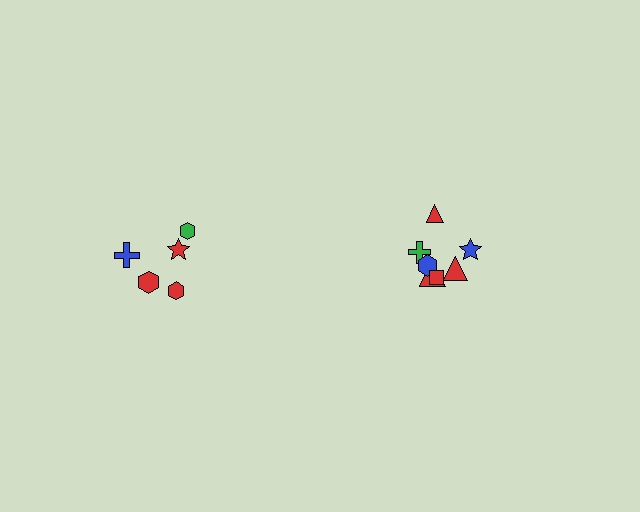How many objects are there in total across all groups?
There are 12 objects.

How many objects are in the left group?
There are 5 objects.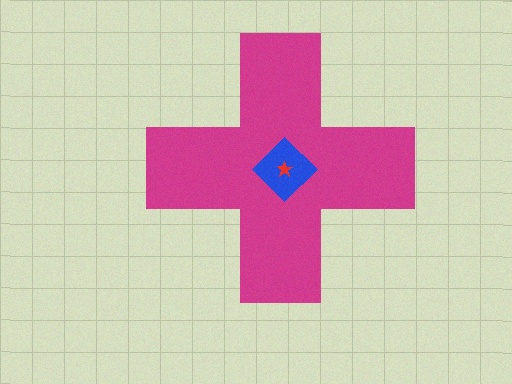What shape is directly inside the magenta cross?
The blue diamond.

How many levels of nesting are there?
3.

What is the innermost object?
The red star.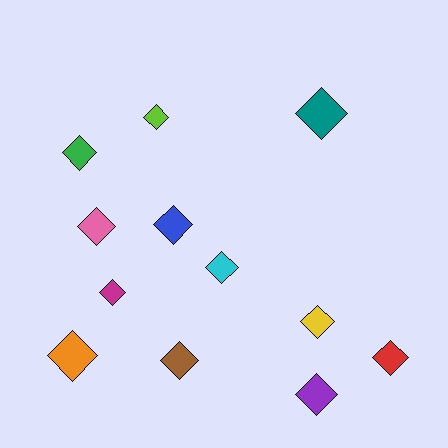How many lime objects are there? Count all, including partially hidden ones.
There is 1 lime object.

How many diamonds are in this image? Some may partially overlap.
There are 12 diamonds.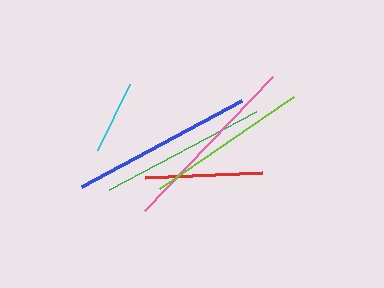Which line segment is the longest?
The pink line is the longest at approximately 186 pixels.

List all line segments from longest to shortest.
From longest to shortest: pink, blue, green, lime, red, cyan.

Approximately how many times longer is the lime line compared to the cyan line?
The lime line is approximately 2.2 times the length of the cyan line.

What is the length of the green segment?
The green segment is approximately 167 pixels long.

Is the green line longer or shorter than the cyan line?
The green line is longer than the cyan line.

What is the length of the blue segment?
The blue segment is approximately 182 pixels long.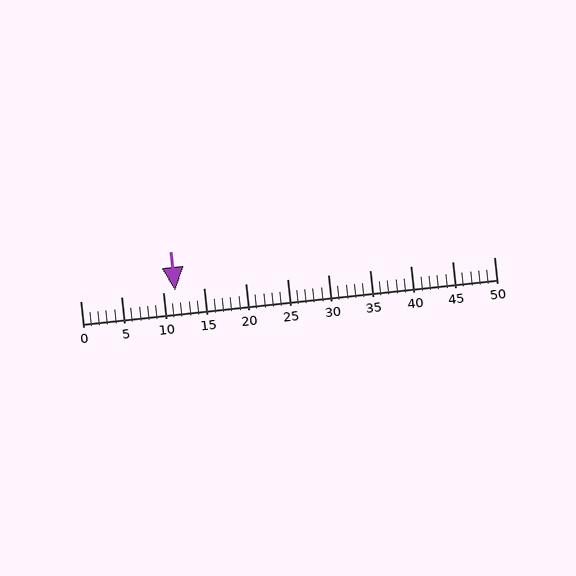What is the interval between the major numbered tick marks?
The major tick marks are spaced 5 units apart.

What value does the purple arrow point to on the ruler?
The purple arrow points to approximately 12.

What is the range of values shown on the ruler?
The ruler shows values from 0 to 50.